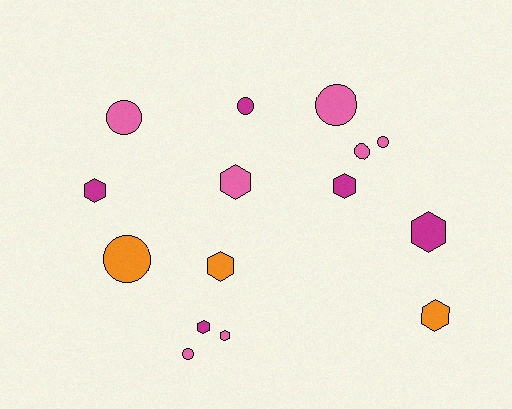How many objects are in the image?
There are 15 objects.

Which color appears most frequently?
Pink, with 7 objects.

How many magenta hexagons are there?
There are 4 magenta hexagons.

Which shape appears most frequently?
Hexagon, with 8 objects.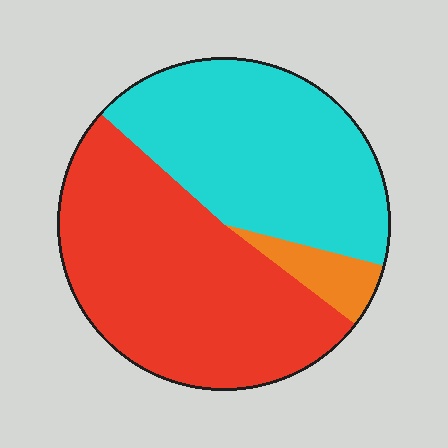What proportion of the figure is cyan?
Cyan takes up about two fifths (2/5) of the figure.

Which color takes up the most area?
Red, at roughly 50%.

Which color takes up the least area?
Orange, at roughly 5%.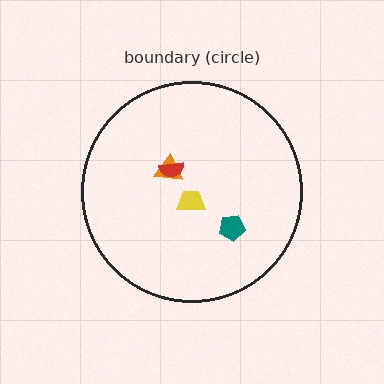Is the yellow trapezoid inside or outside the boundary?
Inside.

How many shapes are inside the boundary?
4 inside, 0 outside.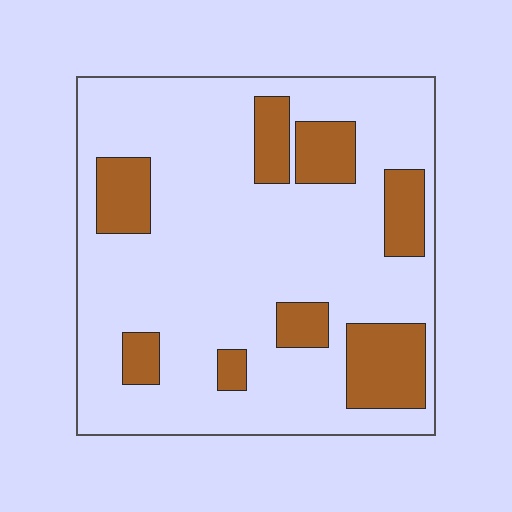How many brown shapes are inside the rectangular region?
8.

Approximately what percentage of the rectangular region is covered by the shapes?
Approximately 20%.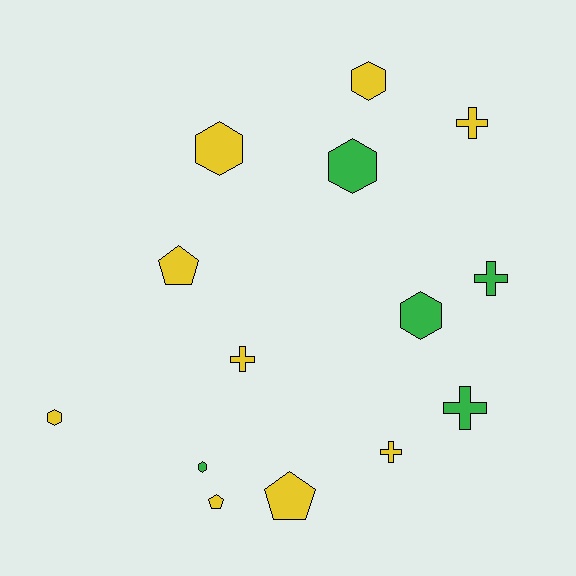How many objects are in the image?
There are 14 objects.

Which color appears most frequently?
Yellow, with 9 objects.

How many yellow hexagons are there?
There are 3 yellow hexagons.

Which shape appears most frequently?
Hexagon, with 6 objects.